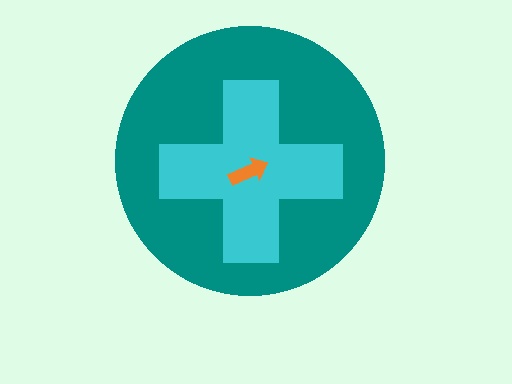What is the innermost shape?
The orange arrow.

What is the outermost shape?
The teal circle.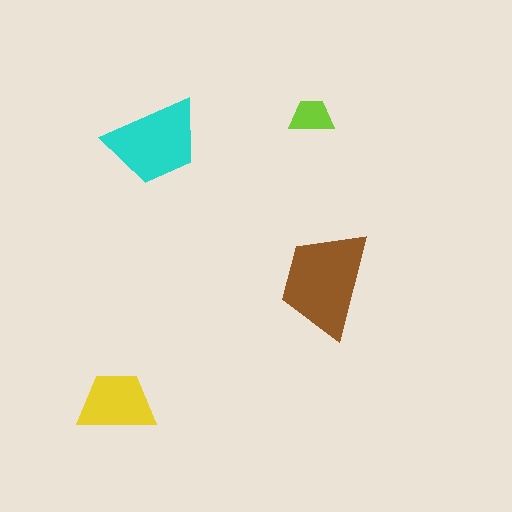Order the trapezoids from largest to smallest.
the brown one, the cyan one, the yellow one, the lime one.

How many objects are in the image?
There are 4 objects in the image.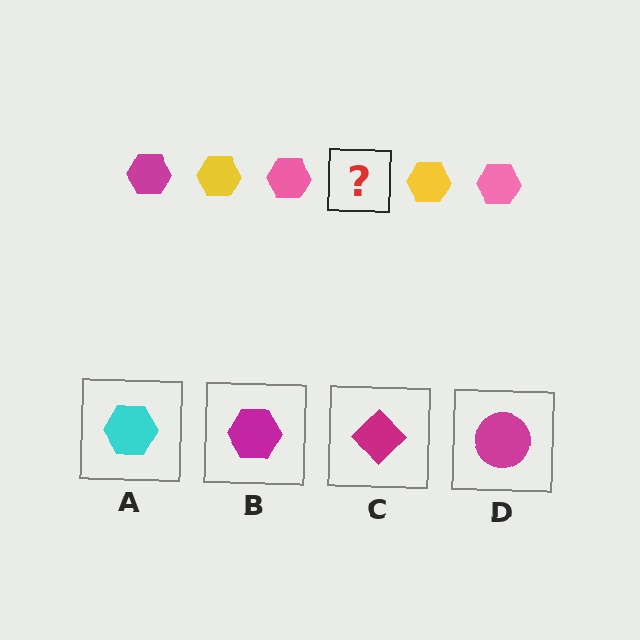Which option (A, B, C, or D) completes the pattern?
B.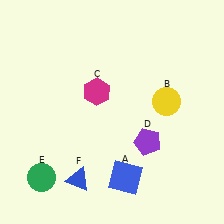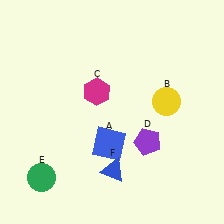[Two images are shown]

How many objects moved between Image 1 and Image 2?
2 objects moved between the two images.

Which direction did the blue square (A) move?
The blue square (A) moved up.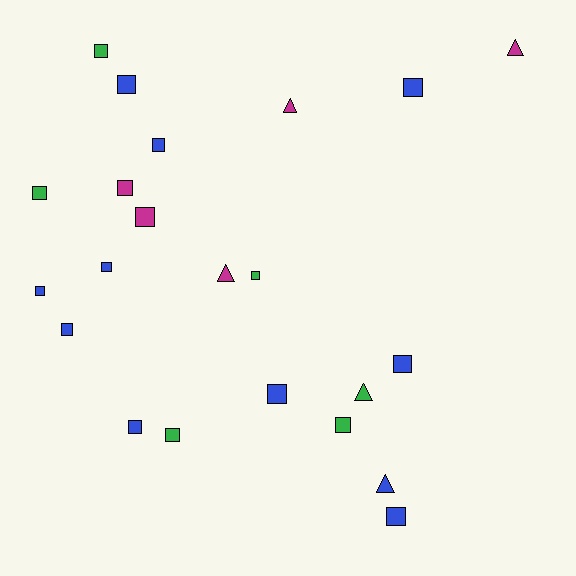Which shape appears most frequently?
Square, with 17 objects.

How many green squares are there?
There are 5 green squares.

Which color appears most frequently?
Blue, with 11 objects.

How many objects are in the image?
There are 22 objects.